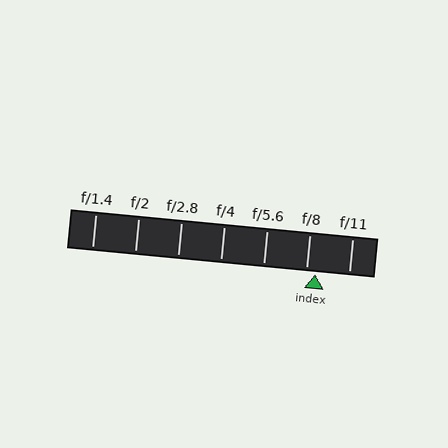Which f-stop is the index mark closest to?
The index mark is closest to f/8.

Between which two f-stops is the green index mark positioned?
The index mark is between f/8 and f/11.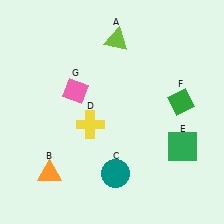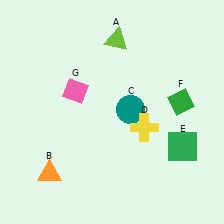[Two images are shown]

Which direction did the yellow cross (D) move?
The yellow cross (D) moved right.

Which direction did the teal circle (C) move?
The teal circle (C) moved up.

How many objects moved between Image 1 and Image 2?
2 objects moved between the two images.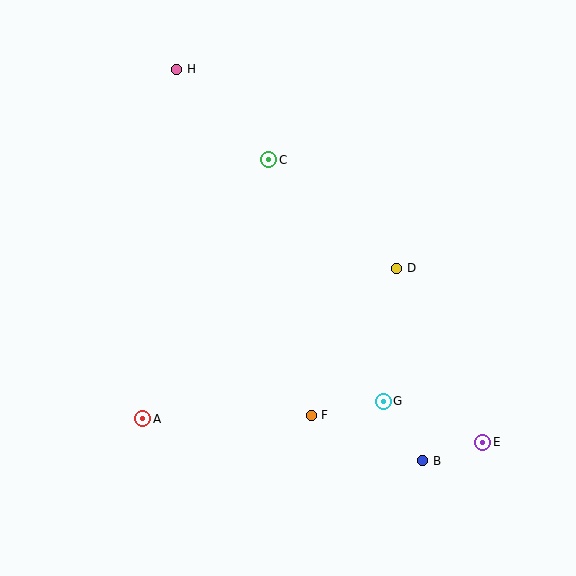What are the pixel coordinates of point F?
Point F is at (311, 415).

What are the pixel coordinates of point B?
Point B is at (423, 461).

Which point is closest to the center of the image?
Point D at (397, 268) is closest to the center.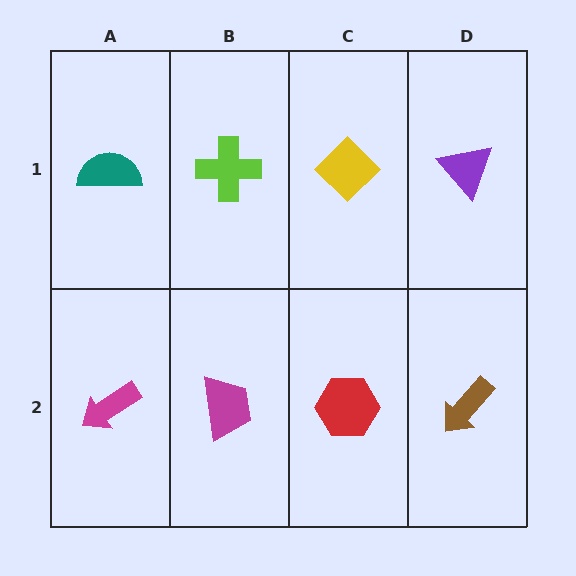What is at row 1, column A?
A teal semicircle.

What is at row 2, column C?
A red hexagon.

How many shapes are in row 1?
4 shapes.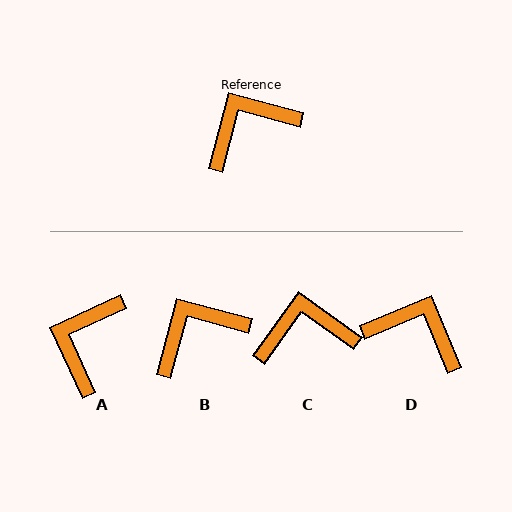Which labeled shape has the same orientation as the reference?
B.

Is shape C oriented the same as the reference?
No, it is off by about 21 degrees.